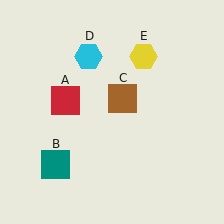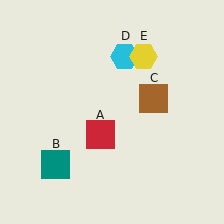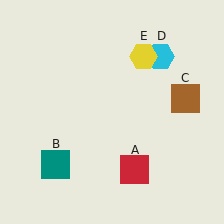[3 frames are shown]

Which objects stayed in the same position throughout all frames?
Teal square (object B) and yellow hexagon (object E) remained stationary.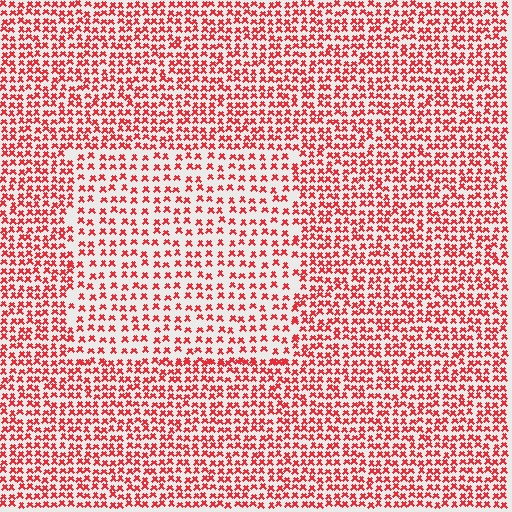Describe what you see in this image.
The image contains small red elements arranged at two different densities. A rectangle-shaped region is visible where the elements are less densely packed than the surrounding area.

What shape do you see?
I see a rectangle.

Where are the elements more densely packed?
The elements are more densely packed outside the rectangle boundary.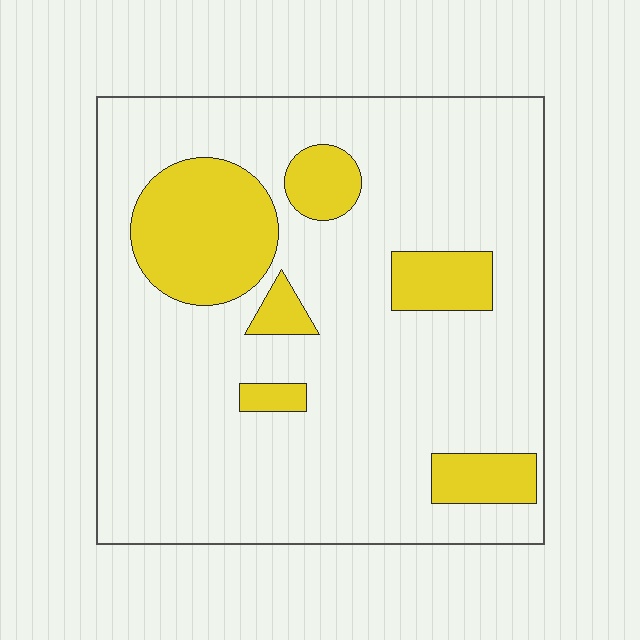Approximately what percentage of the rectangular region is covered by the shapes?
Approximately 20%.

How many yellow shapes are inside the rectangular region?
6.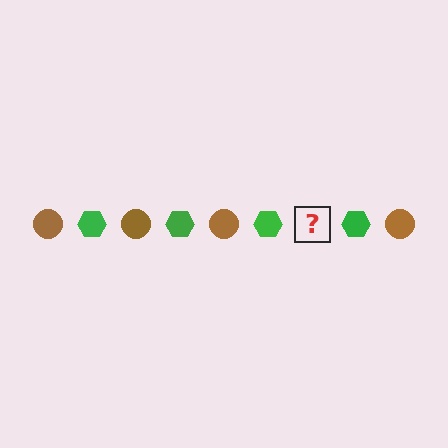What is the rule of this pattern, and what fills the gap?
The rule is that the pattern alternates between brown circle and green hexagon. The gap should be filled with a brown circle.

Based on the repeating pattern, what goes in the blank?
The blank should be a brown circle.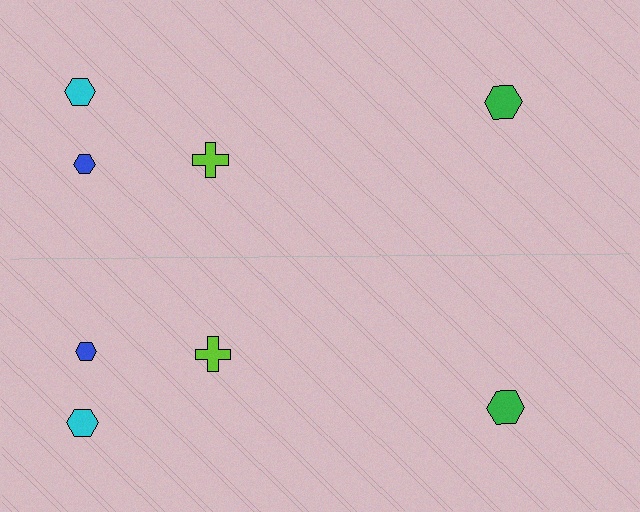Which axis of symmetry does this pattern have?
The pattern has a horizontal axis of symmetry running through the center of the image.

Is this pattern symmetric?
Yes, this pattern has bilateral (reflection) symmetry.